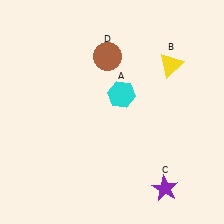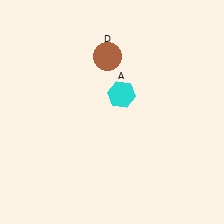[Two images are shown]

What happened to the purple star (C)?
The purple star (C) was removed in Image 2. It was in the bottom-right area of Image 1.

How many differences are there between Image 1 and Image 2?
There are 2 differences between the two images.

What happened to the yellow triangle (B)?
The yellow triangle (B) was removed in Image 2. It was in the top-right area of Image 1.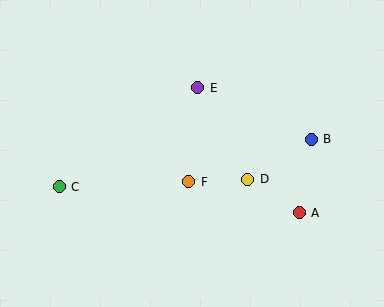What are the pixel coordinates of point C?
Point C is at (59, 187).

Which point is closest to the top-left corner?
Point C is closest to the top-left corner.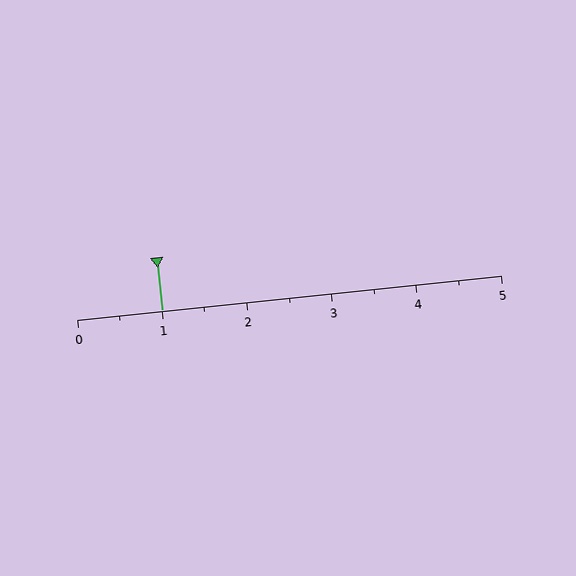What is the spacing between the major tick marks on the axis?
The major ticks are spaced 1 apart.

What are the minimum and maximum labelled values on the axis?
The axis runs from 0 to 5.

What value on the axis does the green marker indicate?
The marker indicates approximately 1.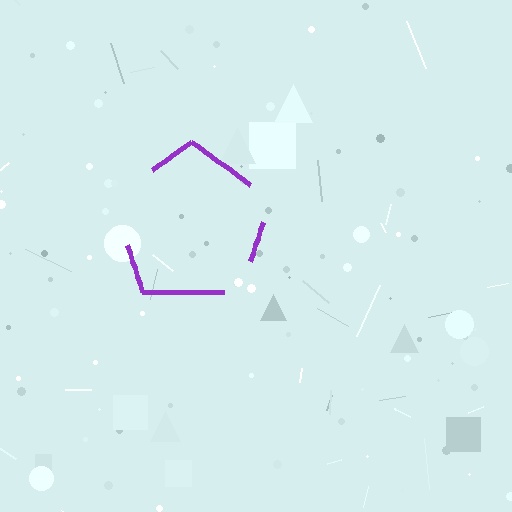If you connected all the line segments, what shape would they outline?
They would outline a pentagon.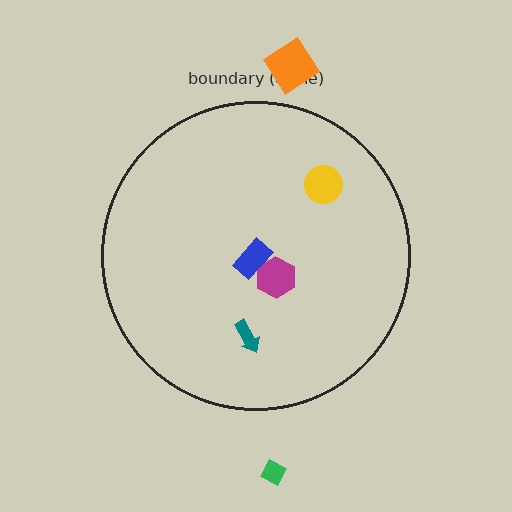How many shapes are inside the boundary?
4 inside, 2 outside.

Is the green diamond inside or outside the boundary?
Outside.